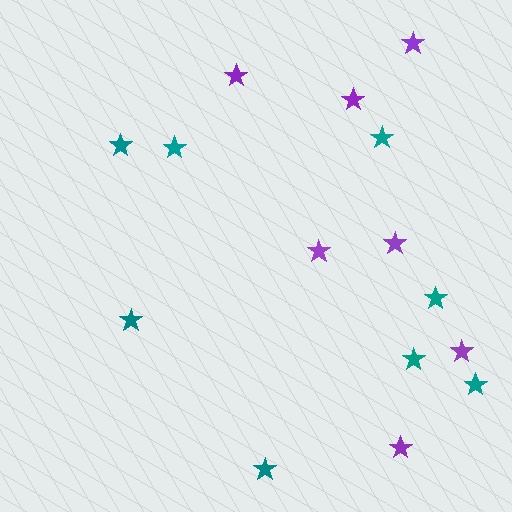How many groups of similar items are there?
There are 2 groups: one group of purple stars (7) and one group of teal stars (8).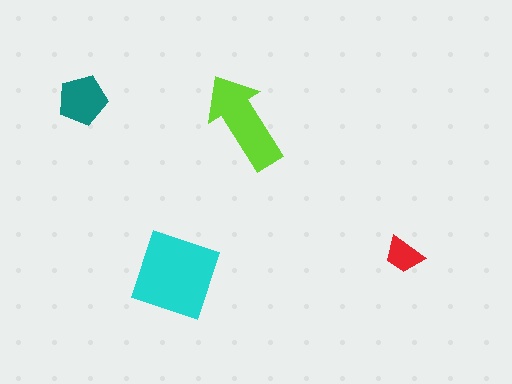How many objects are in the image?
There are 4 objects in the image.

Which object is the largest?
The cyan diamond.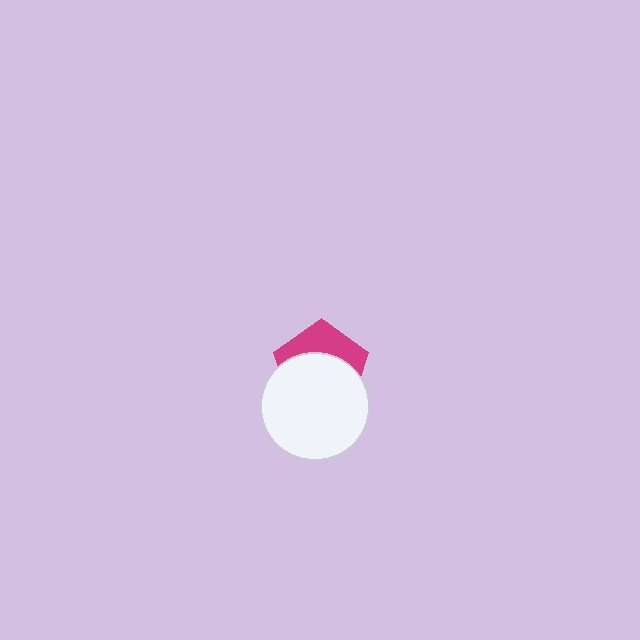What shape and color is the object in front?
The object in front is a white circle.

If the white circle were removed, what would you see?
You would see the complete magenta pentagon.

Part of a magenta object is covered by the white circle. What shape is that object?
It is a pentagon.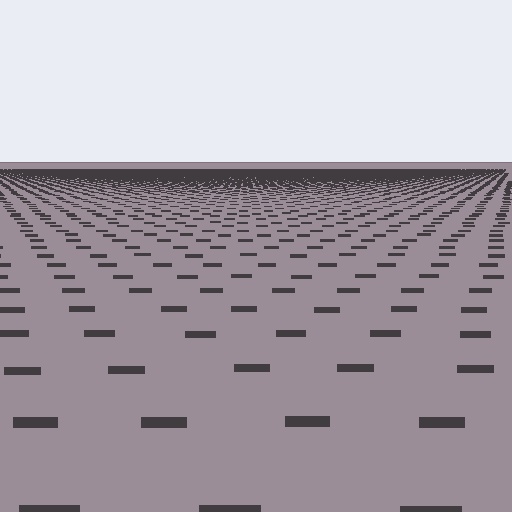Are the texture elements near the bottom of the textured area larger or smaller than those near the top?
Larger. Near the bottom, elements are closer to the viewer and appear at a bigger on-screen size.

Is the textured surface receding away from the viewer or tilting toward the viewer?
The surface is receding away from the viewer. Texture elements get smaller and denser toward the top.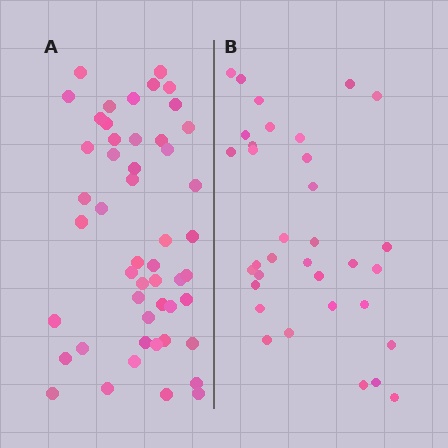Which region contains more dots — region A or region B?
Region A (the left region) has more dots.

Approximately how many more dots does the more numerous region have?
Region A has approximately 15 more dots than region B.